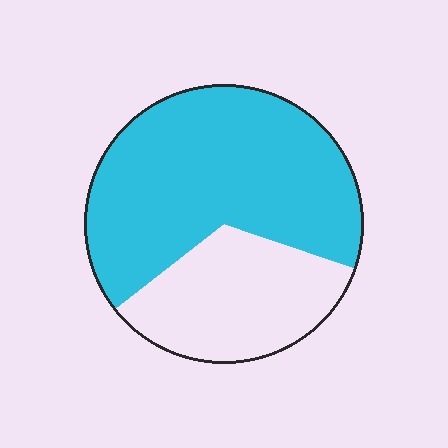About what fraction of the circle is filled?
About two thirds (2/3).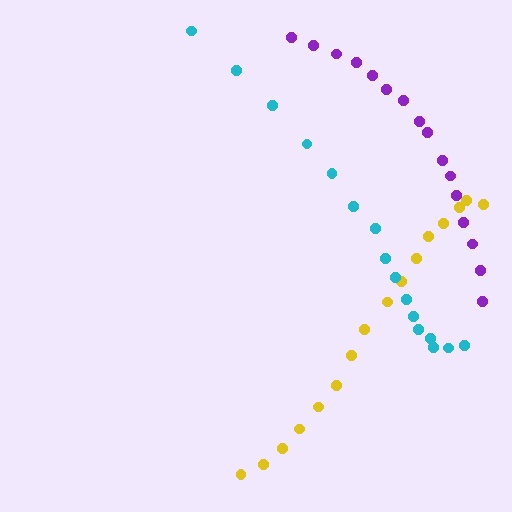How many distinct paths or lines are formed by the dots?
There are 3 distinct paths.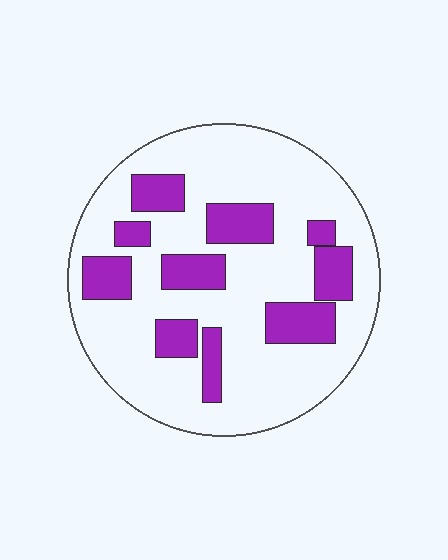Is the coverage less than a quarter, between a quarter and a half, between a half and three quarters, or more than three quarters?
Between a quarter and a half.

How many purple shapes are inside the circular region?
10.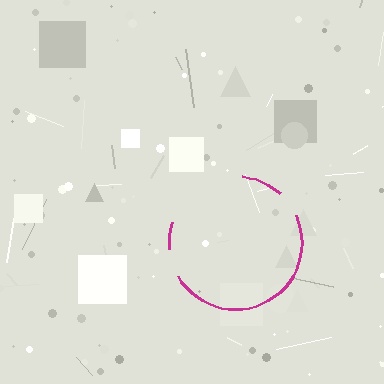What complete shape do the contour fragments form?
The contour fragments form a circle.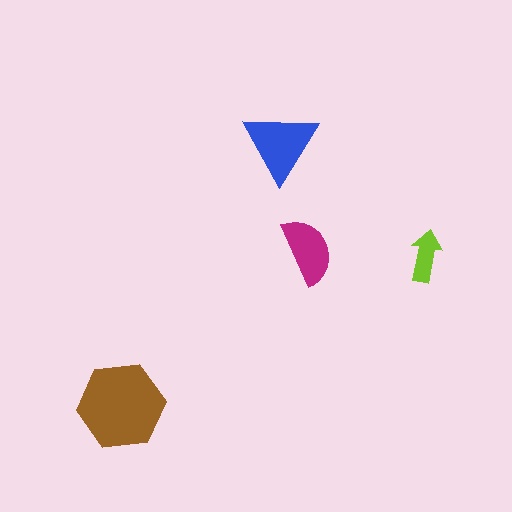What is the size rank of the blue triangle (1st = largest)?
2nd.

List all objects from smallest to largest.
The lime arrow, the magenta semicircle, the blue triangle, the brown hexagon.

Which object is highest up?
The blue triangle is topmost.